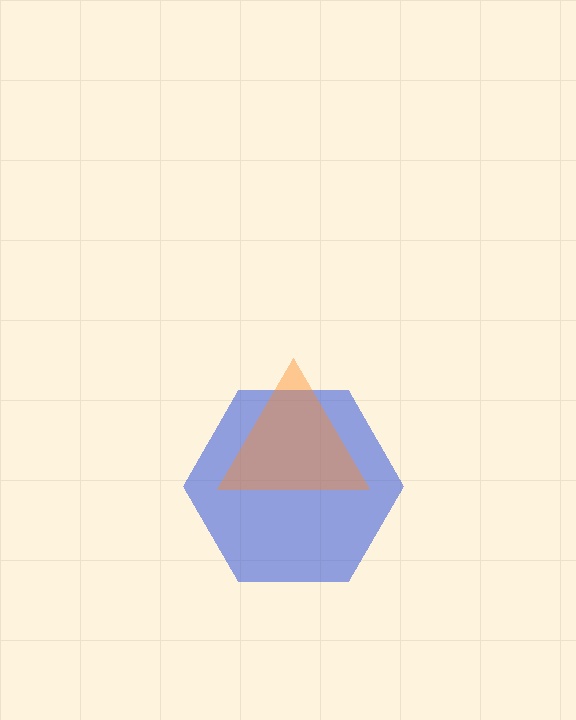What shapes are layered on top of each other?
The layered shapes are: a blue hexagon, an orange triangle.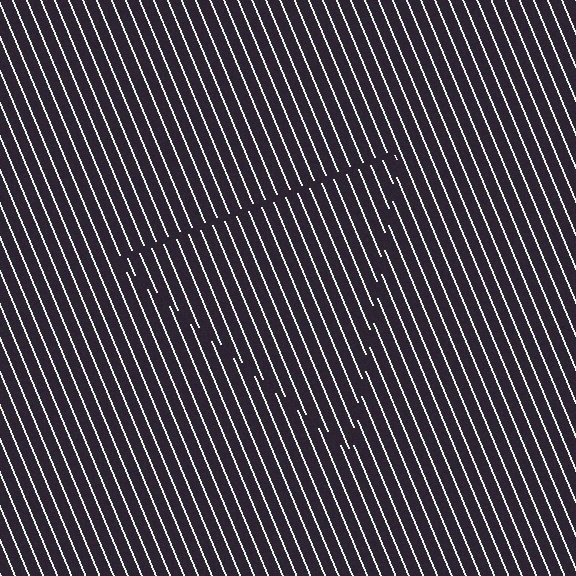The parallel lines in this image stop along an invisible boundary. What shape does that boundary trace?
An illusory triangle. The interior of the shape contains the same grating, shifted by half a period — the contour is defined by the phase discontinuity where line-ends from the inner and outer gratings abut.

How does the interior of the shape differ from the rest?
The interior of the shape contains the same grating, shifted by half a period — the contour is defined by the phase discontinuity where line-ends from the inner and outer gratings abut.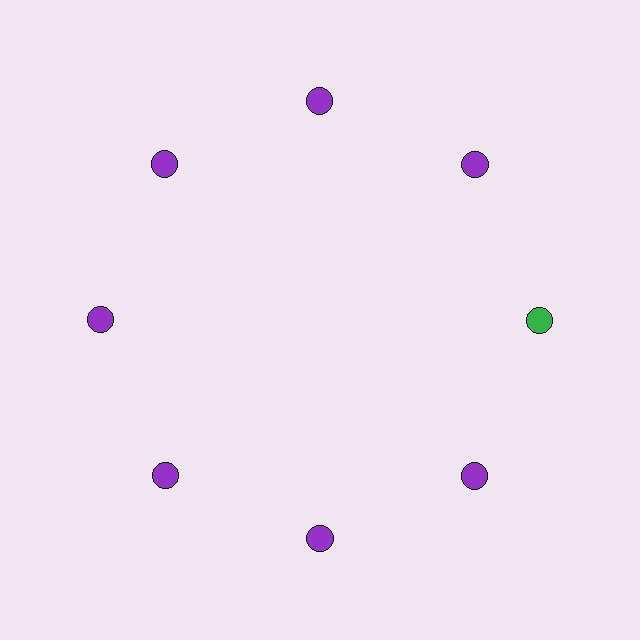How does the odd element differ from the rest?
It has a different color: green instead of purple.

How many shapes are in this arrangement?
There are 8 shapes arranged in a ring pattern.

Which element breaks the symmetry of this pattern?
The green circle at roughly the 3 o'clock position breaks the symmetry. All other shapes are purple circles.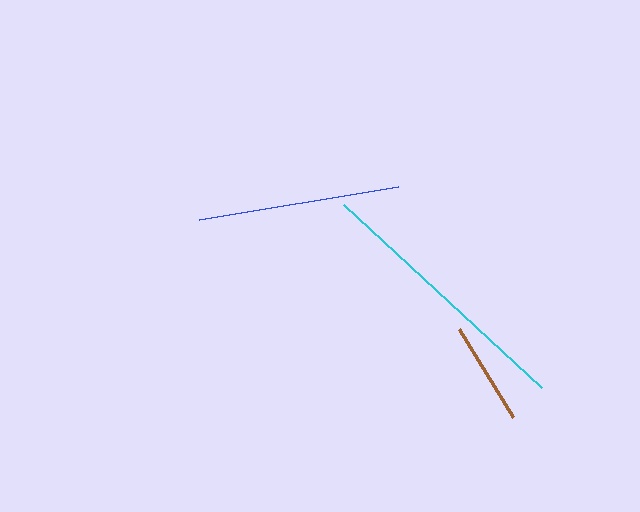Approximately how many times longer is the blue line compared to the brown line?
The blue line is approximately 2.0 times the length of the brown line.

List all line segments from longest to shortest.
From longest to shortest: cyan, blue, brown.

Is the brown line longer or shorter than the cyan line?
The cyan line is longer than the brown line.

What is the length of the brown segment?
The brown segment is approximately 103 pixels long.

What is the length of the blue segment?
The blue segment is approximately 202 pixels long.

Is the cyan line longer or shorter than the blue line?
The cyan line is longer than the blue line.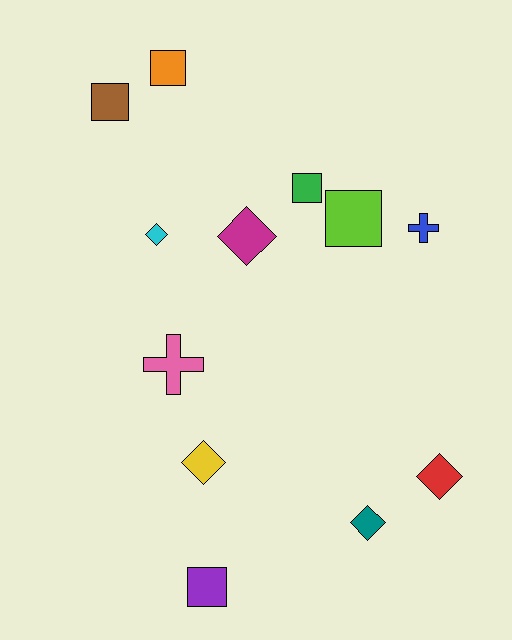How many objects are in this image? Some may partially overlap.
There are 12 objects.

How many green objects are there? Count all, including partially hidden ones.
There is 1 green object.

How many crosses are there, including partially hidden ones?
There are 2 crosses.